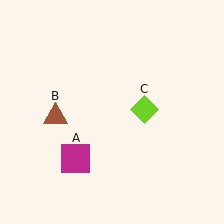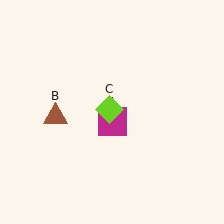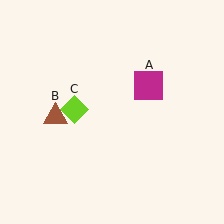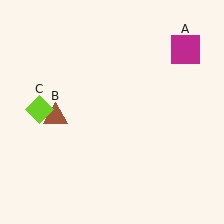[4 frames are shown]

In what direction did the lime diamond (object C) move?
The lime diamond (object C) moved left.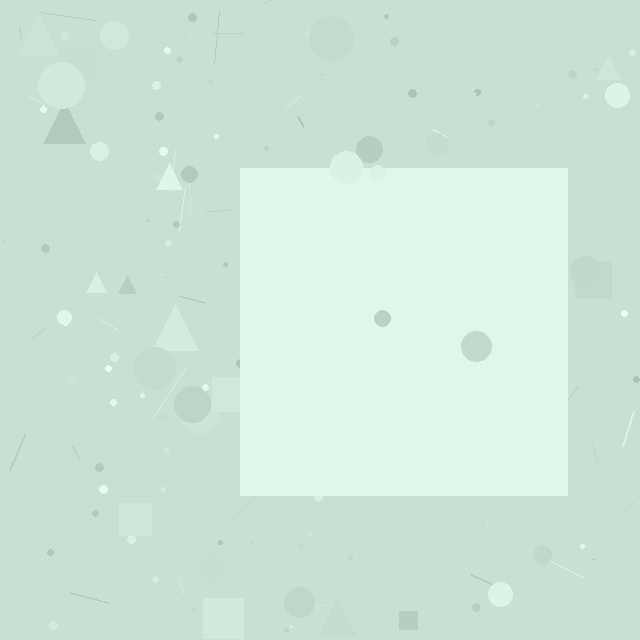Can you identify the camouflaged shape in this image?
The camouflaged shape is a square.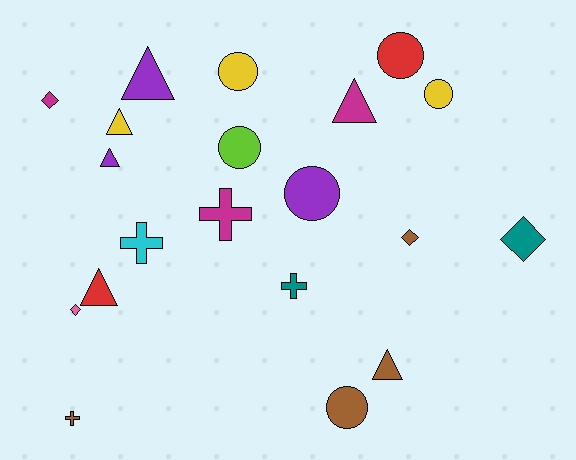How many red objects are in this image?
There are 2 red objects.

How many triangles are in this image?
There are 6 triangles.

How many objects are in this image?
There are 20 objects.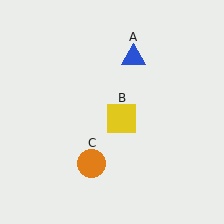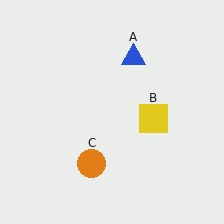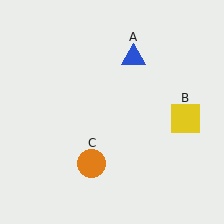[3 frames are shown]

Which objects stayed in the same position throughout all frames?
Blue triangle (object A) and orange circle (object C) remained stationary.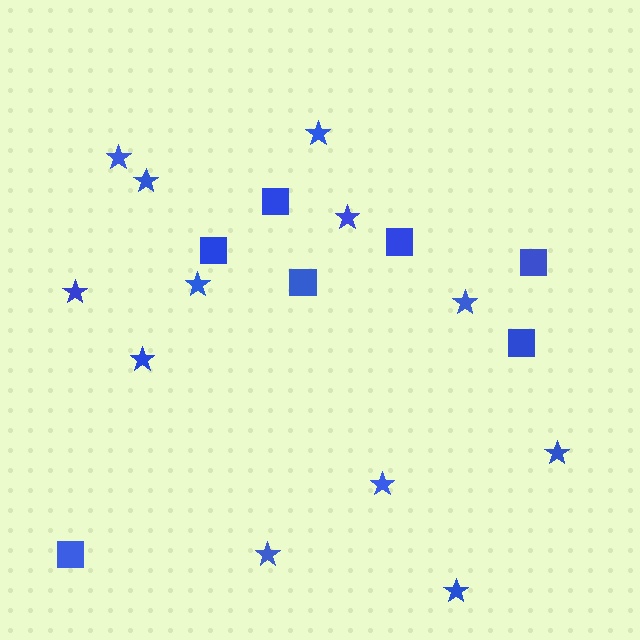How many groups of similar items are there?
There are 2 groups: one group of stars (12) and one group of squares (7).